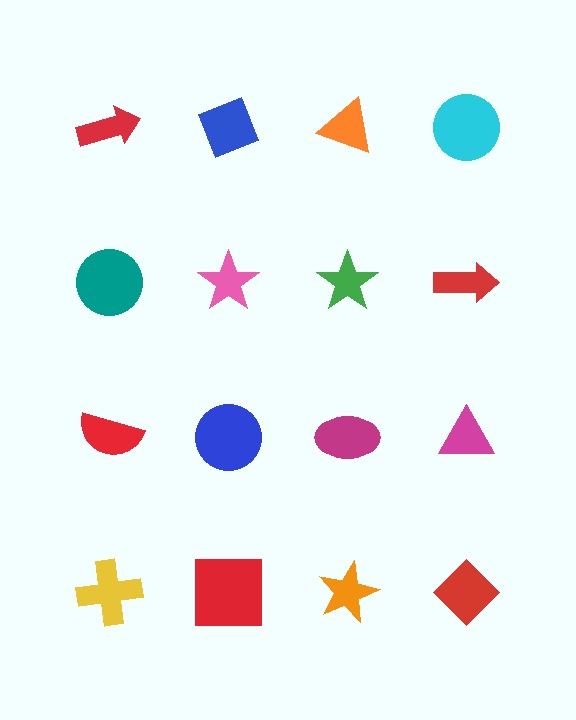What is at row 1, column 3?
An orange triangle.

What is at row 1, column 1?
A red arrow.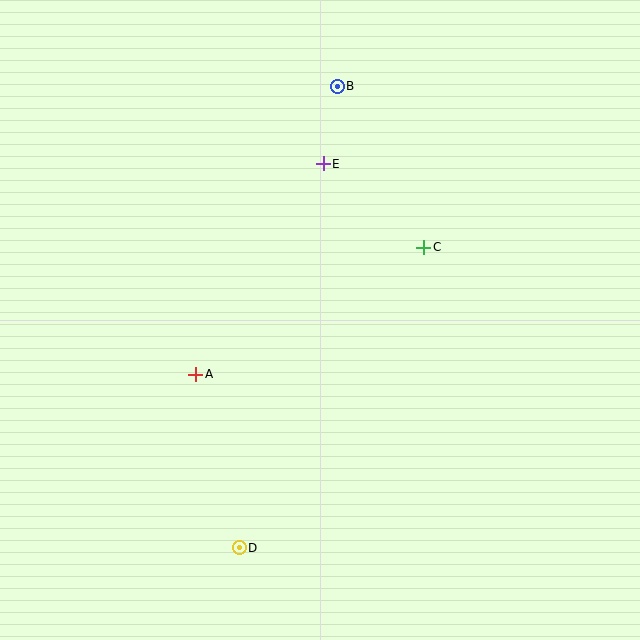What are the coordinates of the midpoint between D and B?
The midpoint between D and B is at (288, 317).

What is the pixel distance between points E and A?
The distance between E and A is 246 pixels.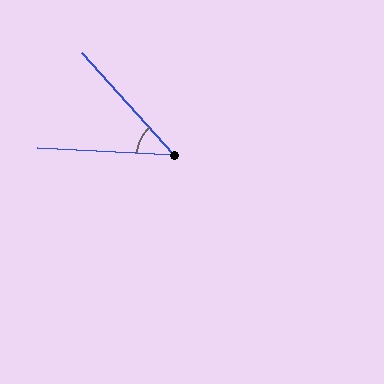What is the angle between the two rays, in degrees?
Approximately 45 degrees.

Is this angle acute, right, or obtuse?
It is acute.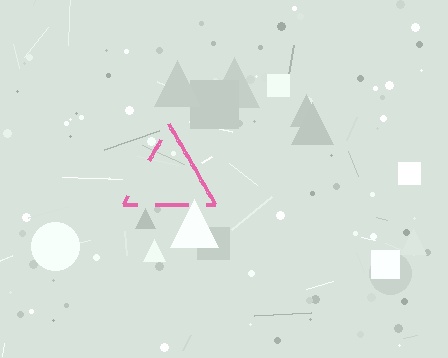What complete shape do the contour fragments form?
The contour fragments form a triangle.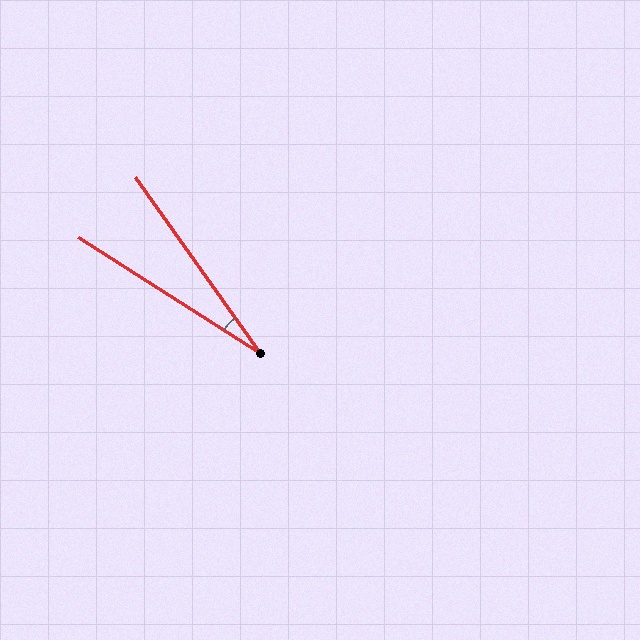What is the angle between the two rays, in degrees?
Approximately 22 degrees.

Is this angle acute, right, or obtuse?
It is acute.